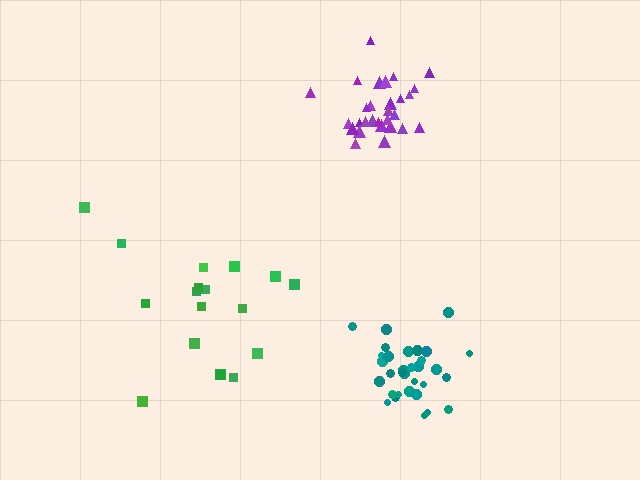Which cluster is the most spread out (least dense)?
Green.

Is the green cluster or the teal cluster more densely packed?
Teal.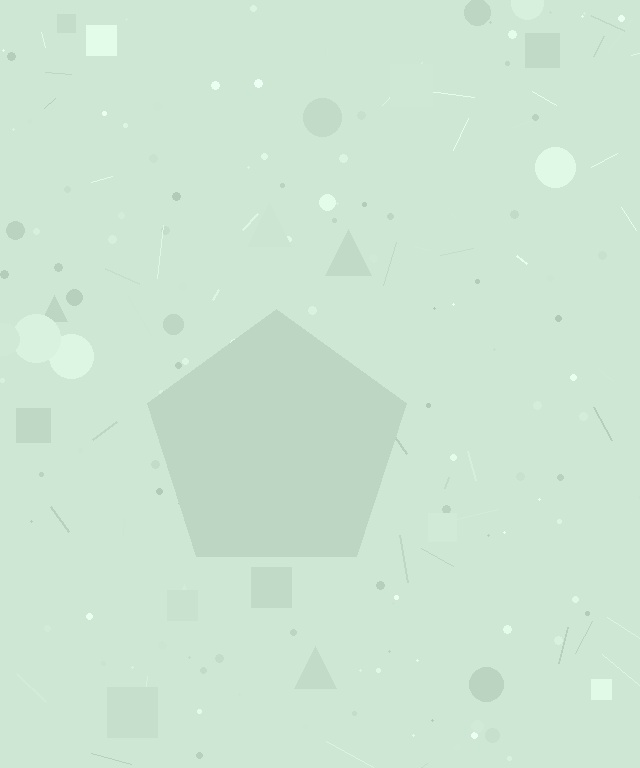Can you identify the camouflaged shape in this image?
The camouflaged shape is a pentagon.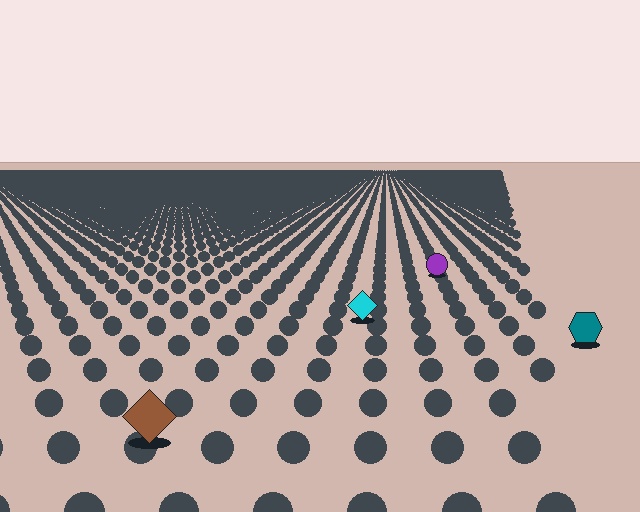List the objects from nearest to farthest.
From nearest to farthest: the brown diamond, the teal hexagon, the cyan diamond, the purple circle.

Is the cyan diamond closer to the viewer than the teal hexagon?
No. The teal hexagon is closer — you can tell from the texture gradient: the ground texture is coarser near it.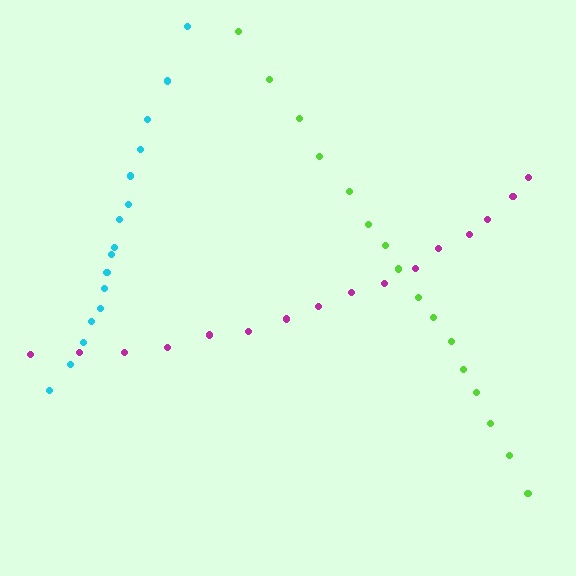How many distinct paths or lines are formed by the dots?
There are 3 distinct paths.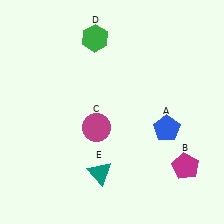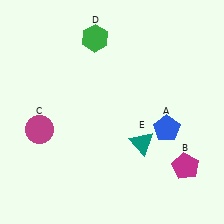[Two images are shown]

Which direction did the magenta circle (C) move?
The magenta circle (C) moved left.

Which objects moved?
The objects that moved are: the magenta circle (C), the teal triangle (E).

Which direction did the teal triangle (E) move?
The teal triangle (E) moved right.